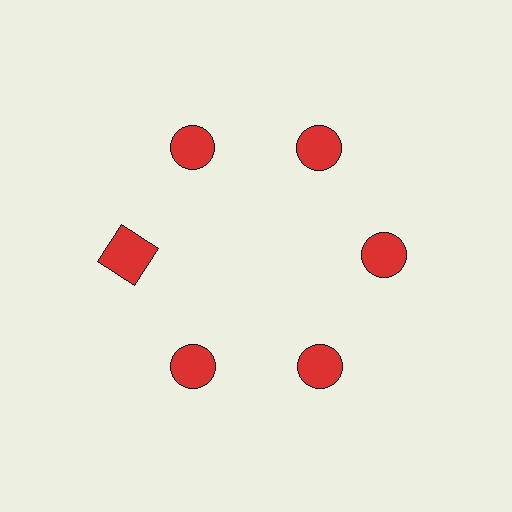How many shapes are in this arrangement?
There are 6 shapes arranged in a ring pattern.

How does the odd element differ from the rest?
It has a different shape: square instead of circle.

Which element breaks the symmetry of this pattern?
The red square at roughly the 9 o'clock position breaks the symmetry. All other shapes are red circles.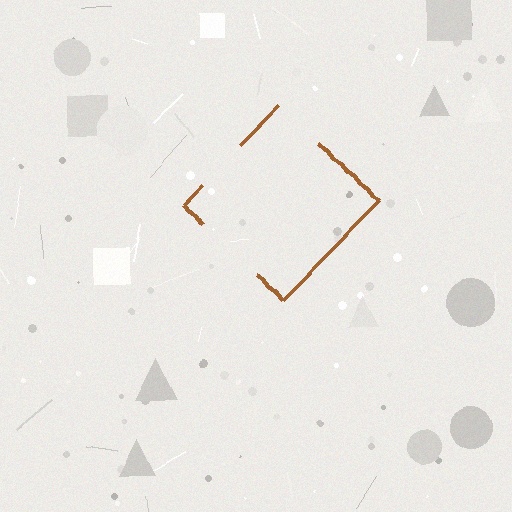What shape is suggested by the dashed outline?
The dashed outline suggests a diamond.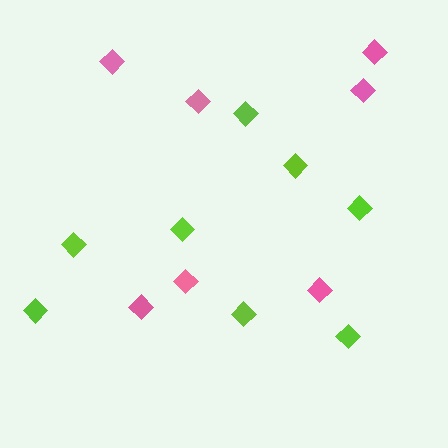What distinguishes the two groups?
There are 2 groups: one group of pink diamonds (7) and one group of lime diamonds (8).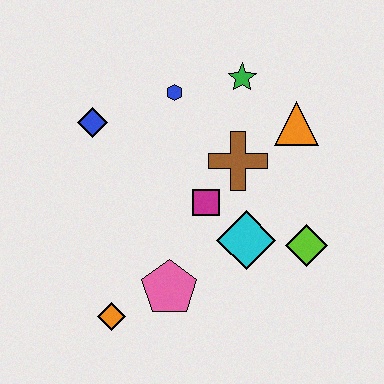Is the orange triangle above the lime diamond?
Yes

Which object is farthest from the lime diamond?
The blue diamond is farthest from the lime diamond.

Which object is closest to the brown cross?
The magenta square is closest to the brown cross.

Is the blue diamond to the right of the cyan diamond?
No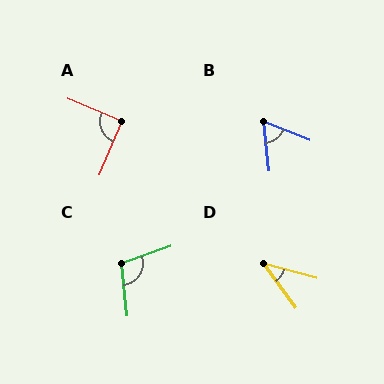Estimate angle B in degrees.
Approximately 62 degrees.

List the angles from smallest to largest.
D (38°), B (62°), A (90°), C (104°).